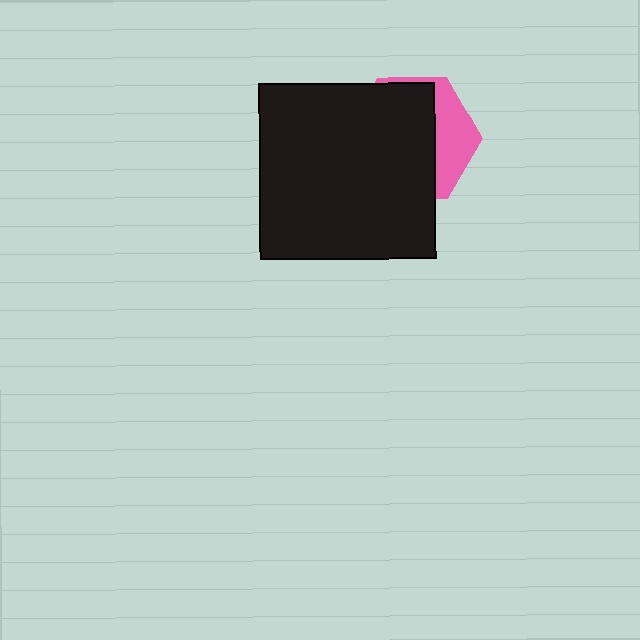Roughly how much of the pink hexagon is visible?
A small part of it is visible (roughly 30%).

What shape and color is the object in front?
The object in front is a black square.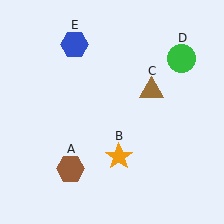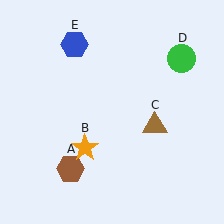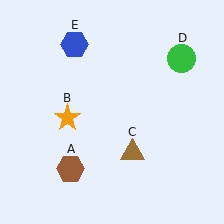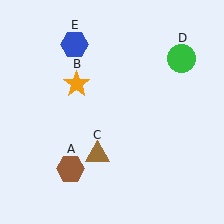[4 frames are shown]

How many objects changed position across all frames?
2 objects changed position: orange star (object B), brown triangle (object C).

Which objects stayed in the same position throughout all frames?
Brown hexagon (object A) and green circle (object D) and blue hexagon (object E) remained stationary.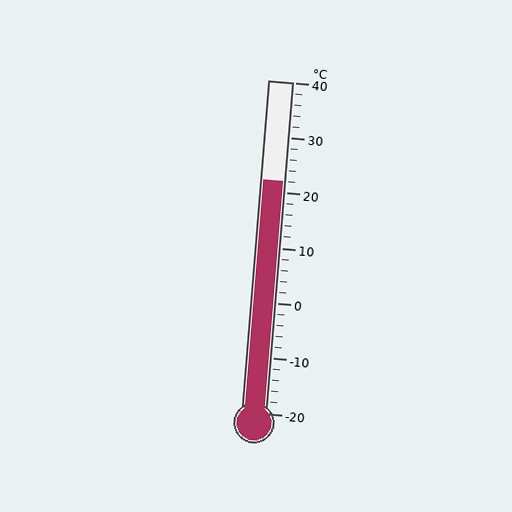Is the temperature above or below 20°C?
The temperature is above 20°C.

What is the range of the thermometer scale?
The thermometer scale ranges from -20°C to 40°C.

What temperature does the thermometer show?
The thermometer shows approximately 22°C.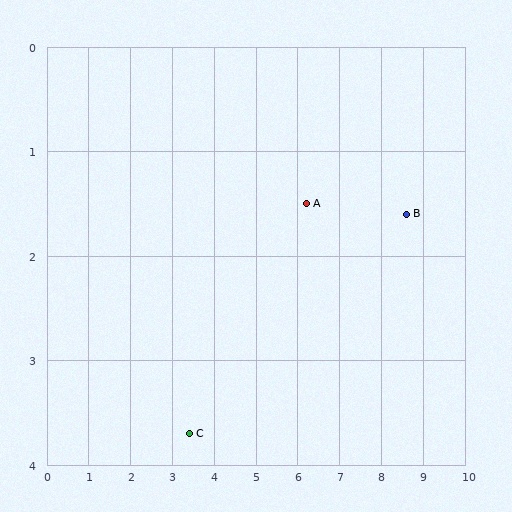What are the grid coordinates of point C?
Point C is at approximately (3.4, 3.7).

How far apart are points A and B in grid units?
Points A and B are about 2.4 grid units apart.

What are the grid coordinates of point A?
Point A is at approximately (6.2, 1.5).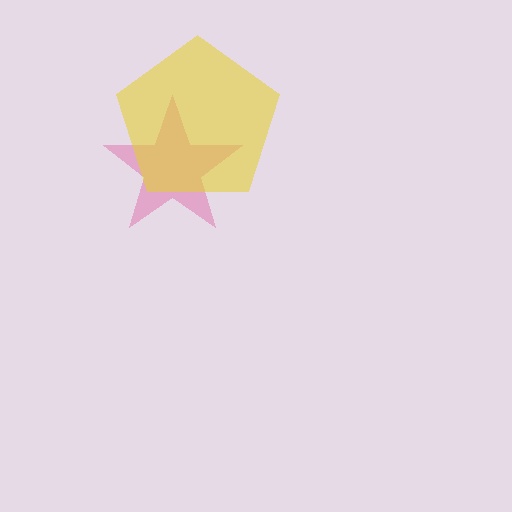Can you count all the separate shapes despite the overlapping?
Yes, there are 2 separate shapes.